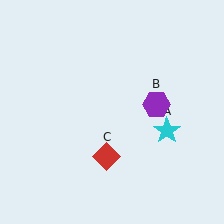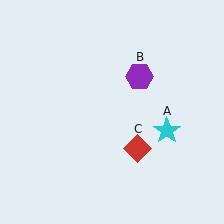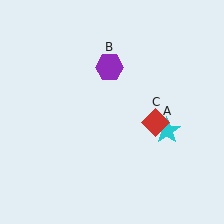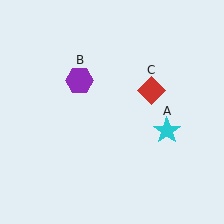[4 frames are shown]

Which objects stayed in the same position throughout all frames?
Cyan star (object A) remained stationary.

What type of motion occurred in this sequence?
The purple hexagon (object B), red diamond (object C) rotated counterclockwise around the center of the scene.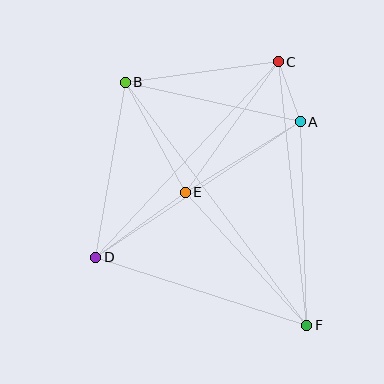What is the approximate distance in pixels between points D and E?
The distance between D and E is approximately 111 pixels.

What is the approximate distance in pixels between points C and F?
The distance between C and F is approximately 265 pixels.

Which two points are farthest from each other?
Points B and F are farthest from each other.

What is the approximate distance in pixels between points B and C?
The distance between B and C is approximately 154 pixels.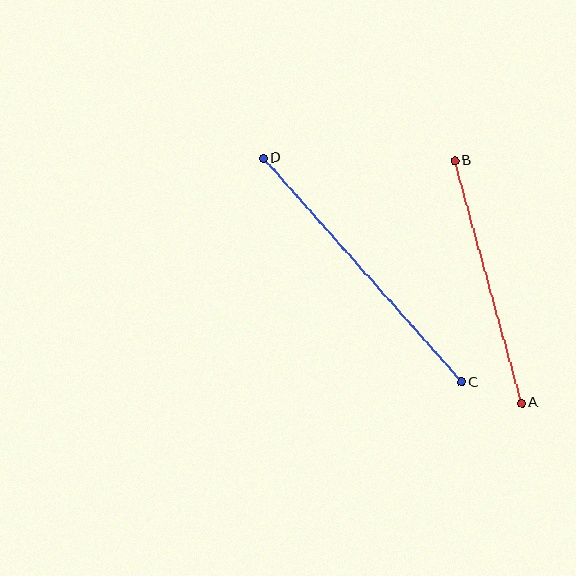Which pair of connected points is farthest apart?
Points C and D are farthest apart.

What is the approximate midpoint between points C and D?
The midpoint is at approximately (362, 270) pixels.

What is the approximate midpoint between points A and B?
The midpoint is at approximately (488, 282) pixels.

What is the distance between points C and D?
The distance is approximately 299 pixels.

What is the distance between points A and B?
The distance is approximately 251 pixels.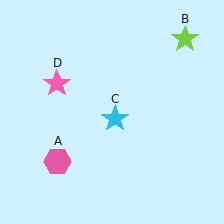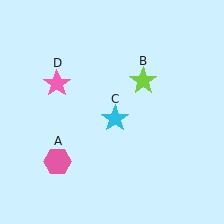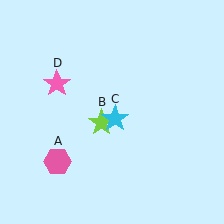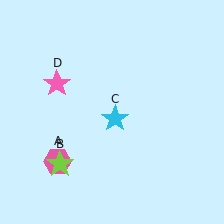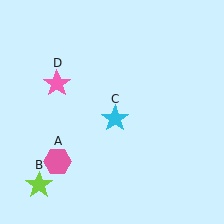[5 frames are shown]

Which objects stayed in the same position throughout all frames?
Pink hexagon (object A) and cyan star (object C) and pink star (object D) remained stationary.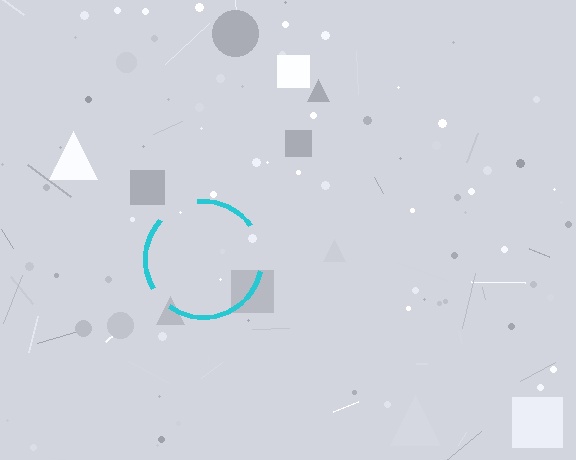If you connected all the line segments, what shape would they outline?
They would outline a circle.